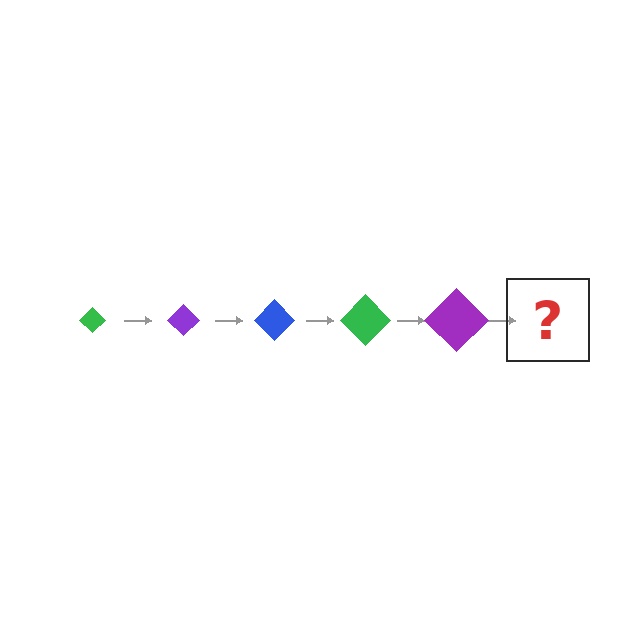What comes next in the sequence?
The next element should be a blue diamond, larger than the previous one.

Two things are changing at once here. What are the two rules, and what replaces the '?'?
The two rules are that the diamond grows larger each step and the color cycles through green, purple, and blue. The '?' should be a blue diamond, larger than the previous one.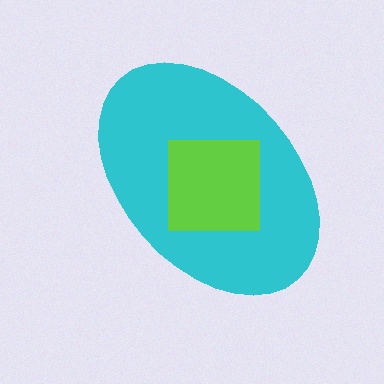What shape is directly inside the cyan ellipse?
The lime square.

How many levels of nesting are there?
2.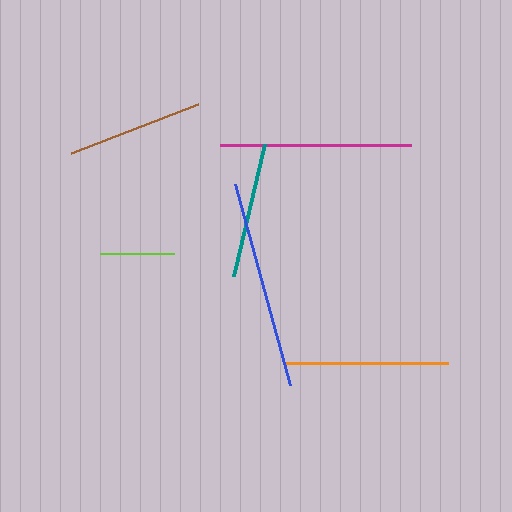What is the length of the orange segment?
The orange segment is approximately 164 pixels long.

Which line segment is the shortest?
The lime line is the shortest at approximately 74 pixels.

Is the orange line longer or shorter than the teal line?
The orange line is longer than the teal line.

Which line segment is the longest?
The blue line is the longest at approximately 208 pixels.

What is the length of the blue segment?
The blue segment is approximately 208 pixels long.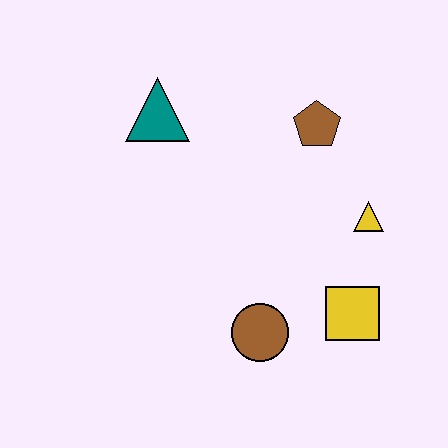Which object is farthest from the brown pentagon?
The brown circle is farthest from the brown pentagon.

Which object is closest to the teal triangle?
The brown pentagon is closest to the teal triangle.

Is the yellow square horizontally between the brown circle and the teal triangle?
No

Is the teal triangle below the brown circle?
No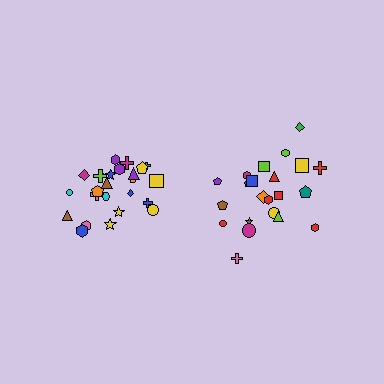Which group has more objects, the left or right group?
The left group.